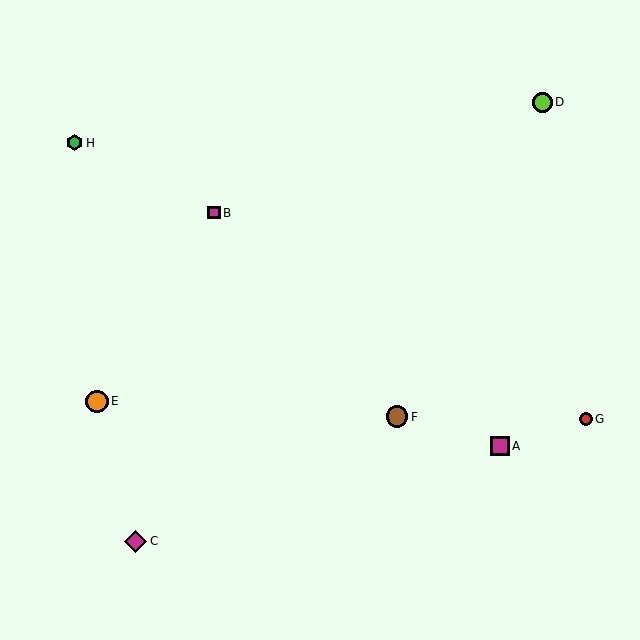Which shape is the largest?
The orange circle (labeled E) is the largest.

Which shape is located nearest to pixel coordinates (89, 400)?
The orange circle (labeled E) at (97, 401) is nearest to that location.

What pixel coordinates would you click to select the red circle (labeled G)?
Click at (586, 419) to select the red circle G.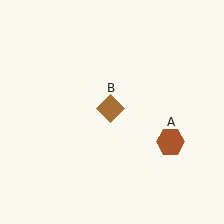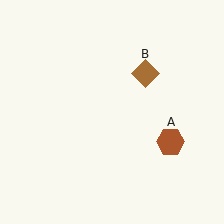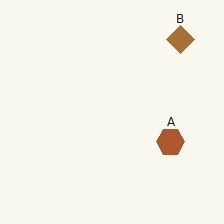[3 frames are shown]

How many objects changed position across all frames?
1 object changed position: brown diamond (object B).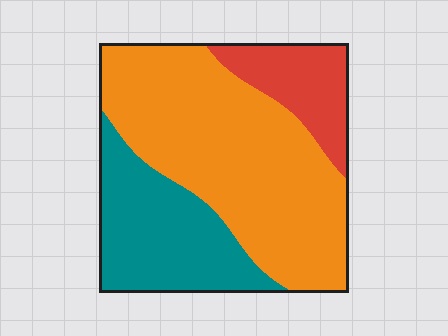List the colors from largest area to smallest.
From largest to smallest: orange, teal, red.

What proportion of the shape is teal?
Teal takes up about one quarter (1/4) of the shape.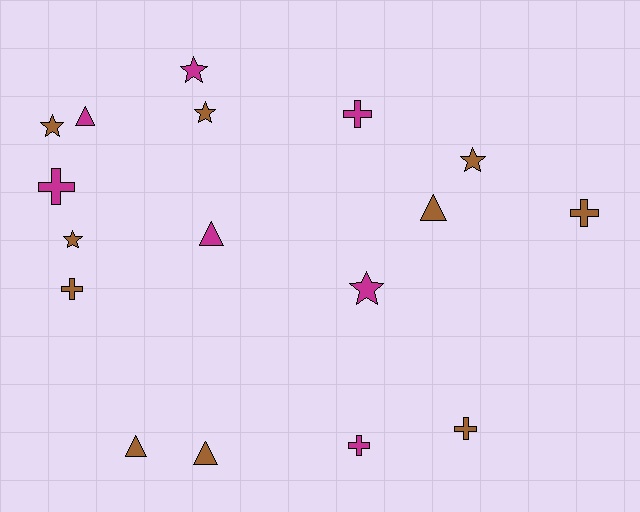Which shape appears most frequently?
Cross, with 6 objects.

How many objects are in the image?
There are 17 objects.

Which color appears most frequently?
Brown, with 10 objects.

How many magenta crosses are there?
There are 3 magenta crosses.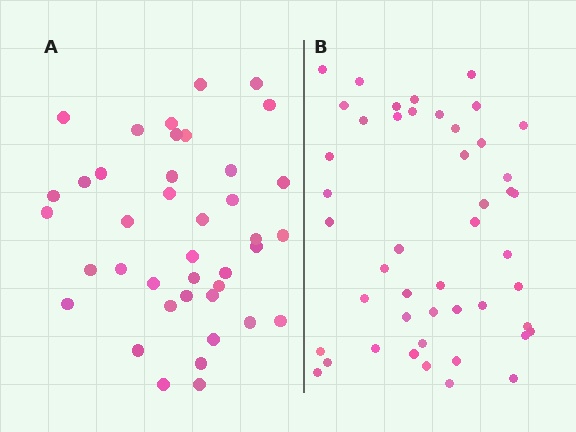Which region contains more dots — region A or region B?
Region B (the right region) has more dots.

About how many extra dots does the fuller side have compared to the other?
Region B has roughly 8 or so more dots than region A.